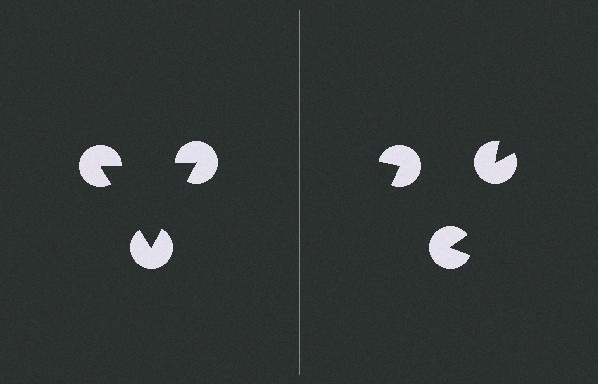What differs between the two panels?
The pac-man discs are positioned identically on both sides; only the wedge orientations differ. On the left they align to a triangle; on the right they are misaligned.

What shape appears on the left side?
An illusory triangle.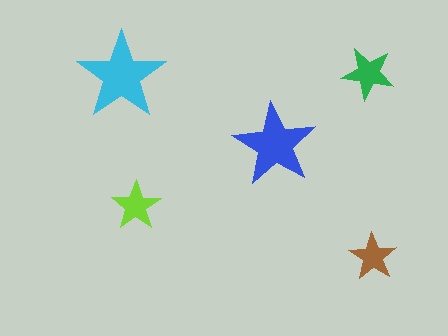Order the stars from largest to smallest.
the cyan one, the blue one, the green one, the lime one, the brown one.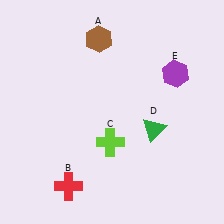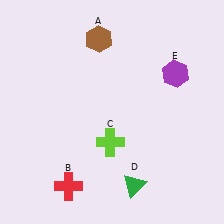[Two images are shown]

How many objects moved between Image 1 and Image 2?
1 object moved between the two images.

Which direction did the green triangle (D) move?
The green triangle (D) moved down.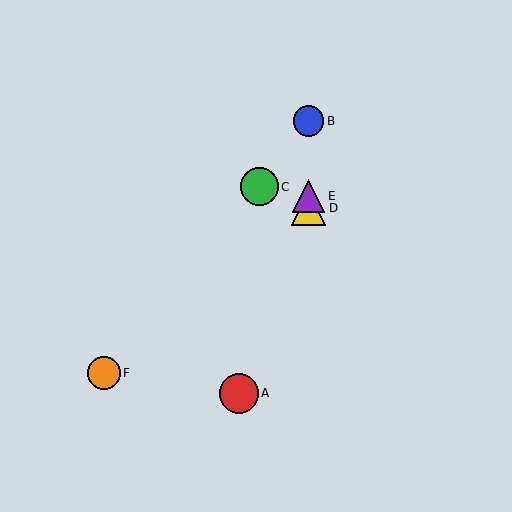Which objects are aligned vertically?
Objects B, D, E are aligned vertically.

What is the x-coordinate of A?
Object A is at x≈239.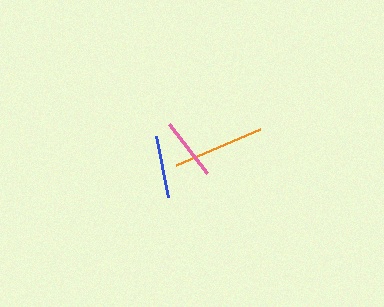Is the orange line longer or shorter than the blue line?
The orange line is longer than the blue line.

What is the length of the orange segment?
The orange segment is approximately 91 pixels long.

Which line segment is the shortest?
The blue line is the shortest at approximately 62 pixels.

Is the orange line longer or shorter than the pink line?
The orange line is longer than the pink line.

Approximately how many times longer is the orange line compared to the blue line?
The orange line is approximately 1.5 times the length of the blue line.